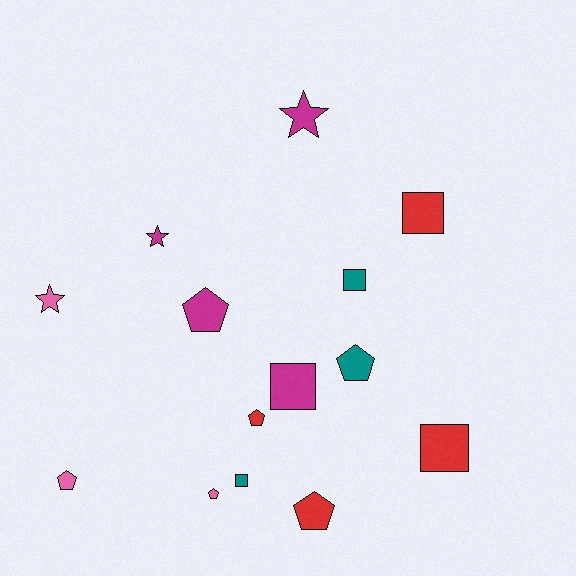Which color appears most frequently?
Red, with 4 objects.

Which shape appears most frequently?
Pentagon, with 6 objects.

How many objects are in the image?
There are 14 objects.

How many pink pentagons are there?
There are 2 pink pentagons.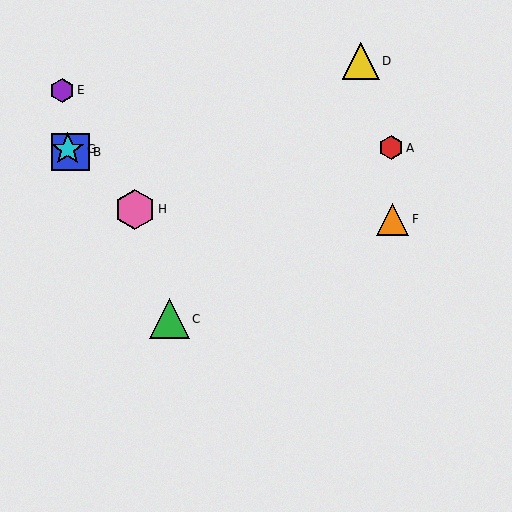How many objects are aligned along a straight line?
3 objects (B, G, H) are aligned along a straight line.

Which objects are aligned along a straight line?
Objects B, G, H are aligned along a straight line.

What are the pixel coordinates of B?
Object B is at (71, 152).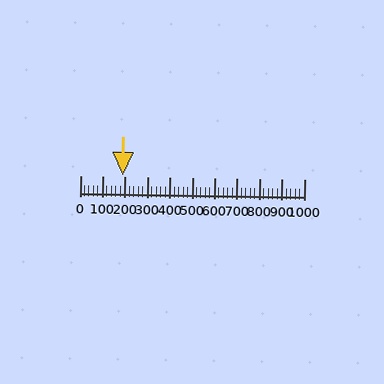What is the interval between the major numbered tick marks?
The major tick marks are spaced 100 units apart.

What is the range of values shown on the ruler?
The ruler shows values from 0 to 1000.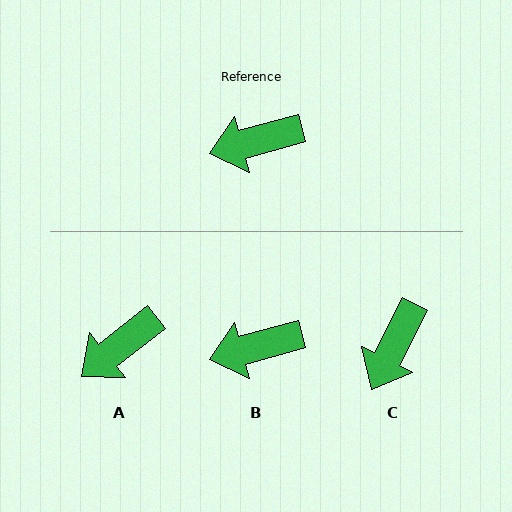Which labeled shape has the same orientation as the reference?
B.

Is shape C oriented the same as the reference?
No, it is off by about 47 degrees.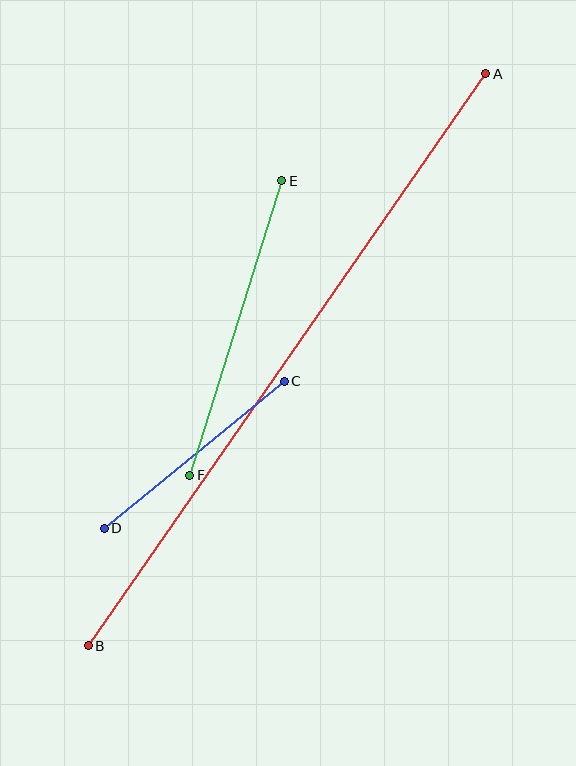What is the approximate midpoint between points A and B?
The midpoint is at approximately (287, 360) pixels.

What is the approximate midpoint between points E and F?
The midpoint is at approximately (236, 328) pixels.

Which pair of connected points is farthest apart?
Points A and B are farthest apart.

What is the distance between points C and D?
The distance is approximately 232 pixels.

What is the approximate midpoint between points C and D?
The midpoint is at approximately (194, 455) pixels.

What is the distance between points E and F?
The distance is approximately 309 pixels.